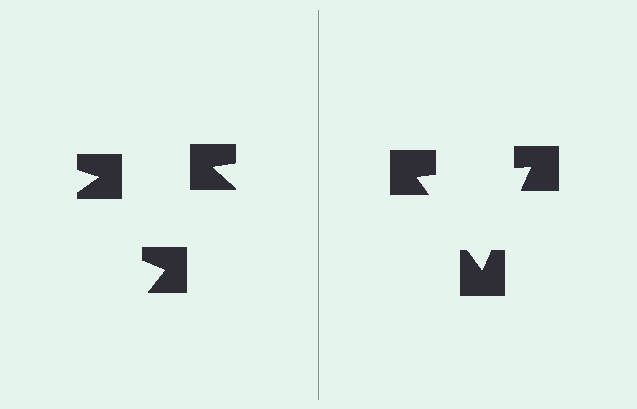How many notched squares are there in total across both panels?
6 — 3 on each side.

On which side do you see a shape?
An illusory triangle appears on the right side. On the left side the wedge cuts are rotated, so no coherent shape forms.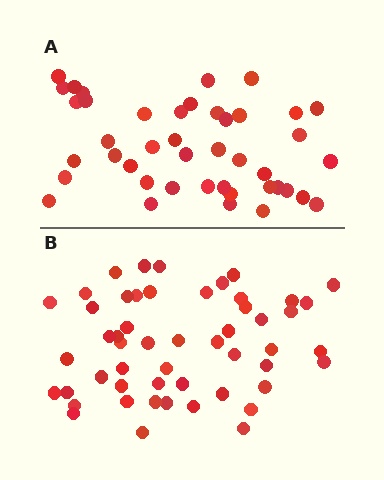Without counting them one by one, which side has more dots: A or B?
Region B (the bottom region) has more dots.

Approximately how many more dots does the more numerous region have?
Region B has roughly 8 or so more dots than region A.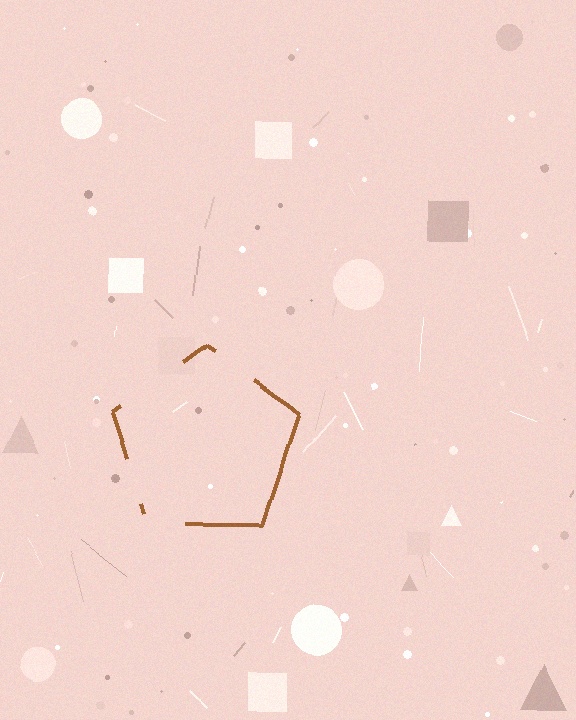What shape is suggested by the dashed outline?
The dashed outline suggests a pentagon.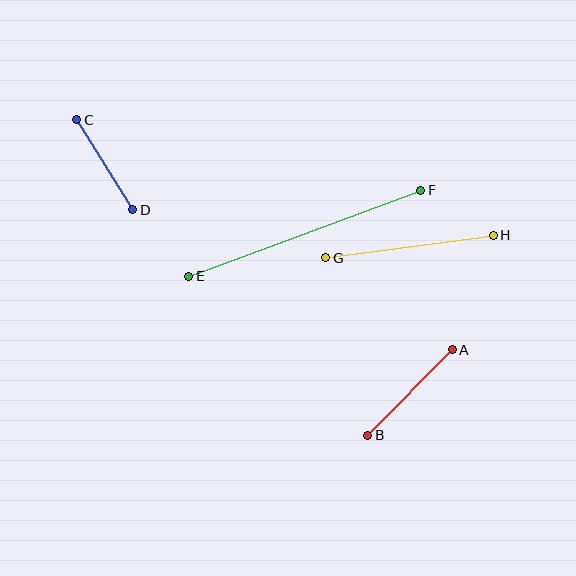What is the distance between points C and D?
The distance is approximately 106 pixels.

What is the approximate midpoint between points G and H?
The midpoint is at approximately (410, 246) pixels.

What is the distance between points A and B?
The distance is approximately 120 pixels.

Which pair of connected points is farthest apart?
Points E and F are farthest apart.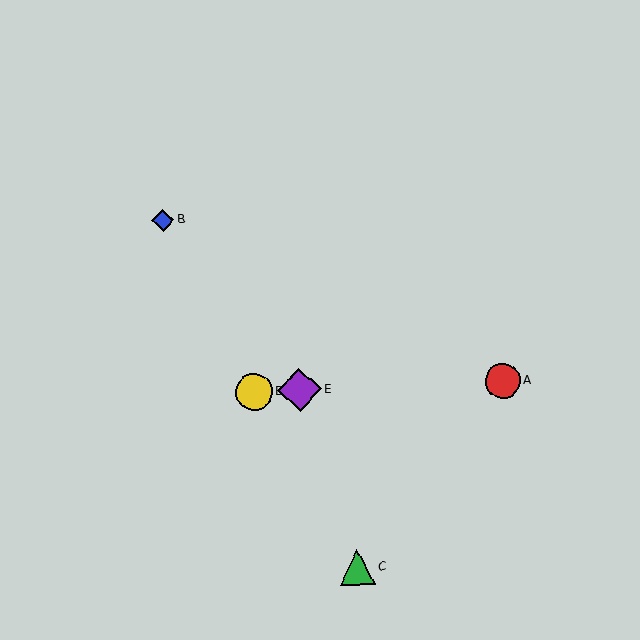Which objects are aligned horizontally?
Objects A, D, E are aligned horizontally.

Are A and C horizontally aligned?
No, A is at y≈381 and C is at y≈567.